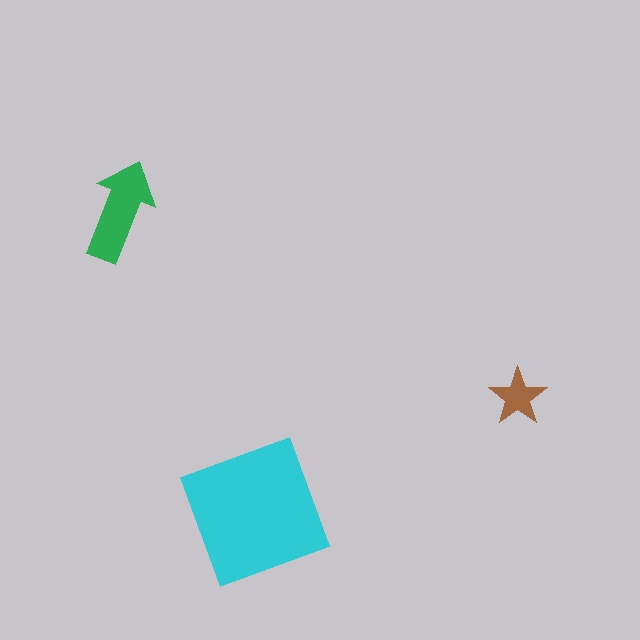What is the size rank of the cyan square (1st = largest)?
1st.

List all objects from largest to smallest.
The cyan square, the green arrow, the brown star.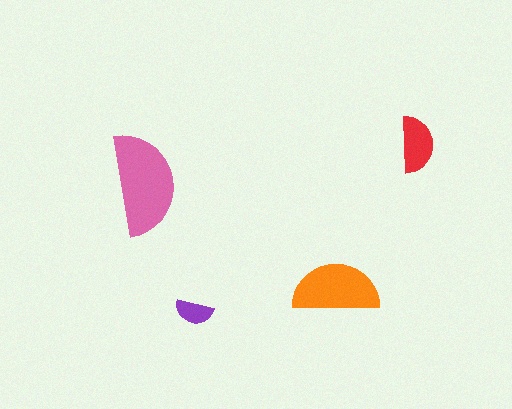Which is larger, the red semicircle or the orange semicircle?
The orange one.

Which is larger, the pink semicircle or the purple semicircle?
The pink one.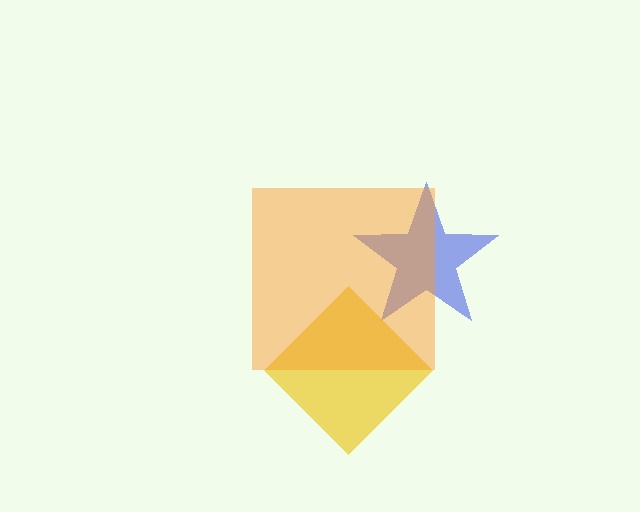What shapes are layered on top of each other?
The layered shapes are: a blue star, a yellow diamond, an orange square.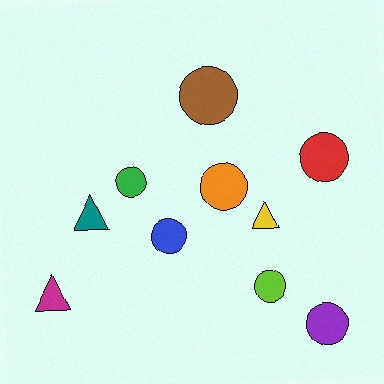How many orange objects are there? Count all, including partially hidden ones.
There is 1 orange object.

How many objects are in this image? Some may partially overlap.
There are 10 objects.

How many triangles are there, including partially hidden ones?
There are 3 triangles.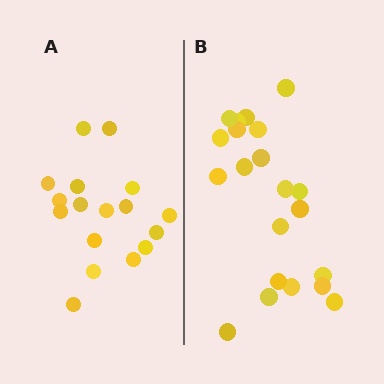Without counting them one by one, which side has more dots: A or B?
Region B (the right region) has more dots.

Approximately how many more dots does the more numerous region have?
Region B has about 4 more dots than region A.